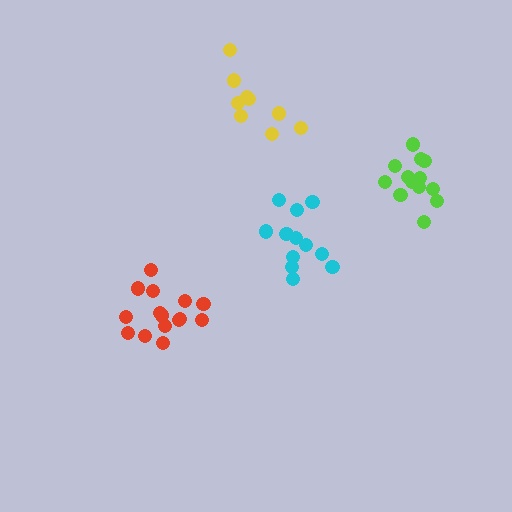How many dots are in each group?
Group 1: 10 dots, Group 2: 13 dots, Group 3: 12 dots, Group 4: 15 dots (50 total).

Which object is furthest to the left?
The red cluster is leftmost.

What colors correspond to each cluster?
The clusters are colored: yellow, lime, cyan, red.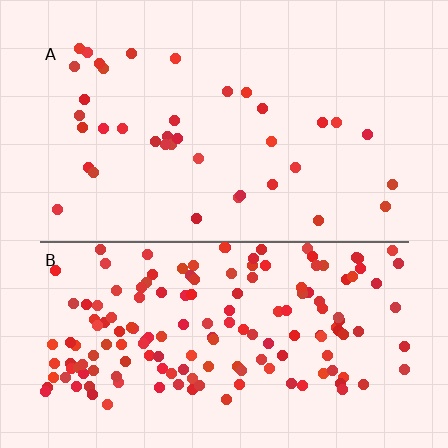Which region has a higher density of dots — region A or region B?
B (the bottom).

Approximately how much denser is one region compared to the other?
Approximately 4.3× — region B over region A.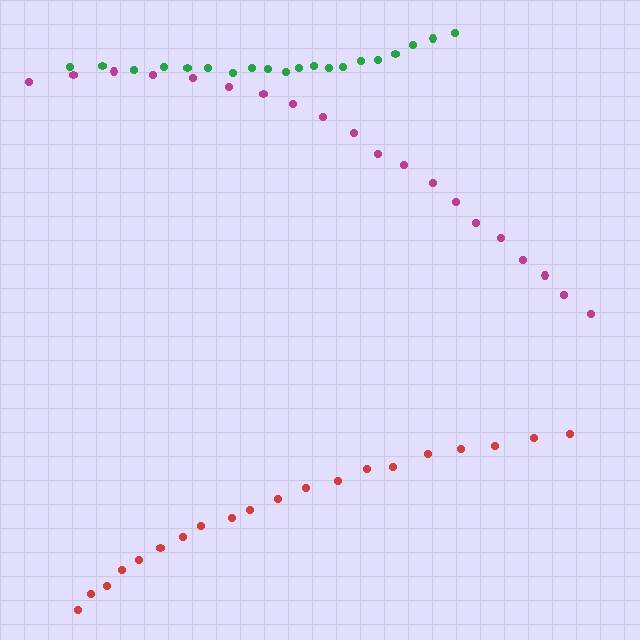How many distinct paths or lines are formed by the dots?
There are 3 distinct paths.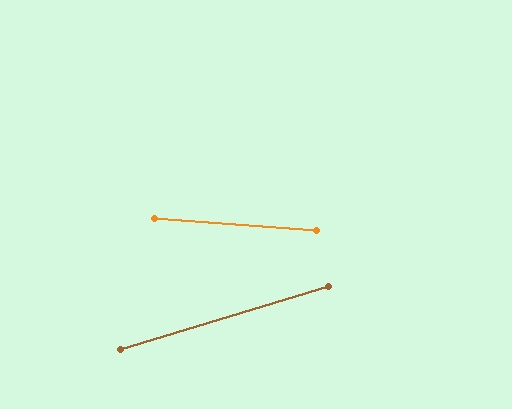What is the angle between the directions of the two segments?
Approximately 21 degrees.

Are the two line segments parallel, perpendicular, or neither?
Neither parallel nor perpendicular — they differ by about 21°.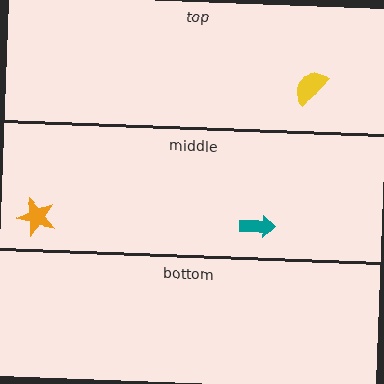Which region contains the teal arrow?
The middle region.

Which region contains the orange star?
The middle region.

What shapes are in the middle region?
The orange star, the teal arrow.